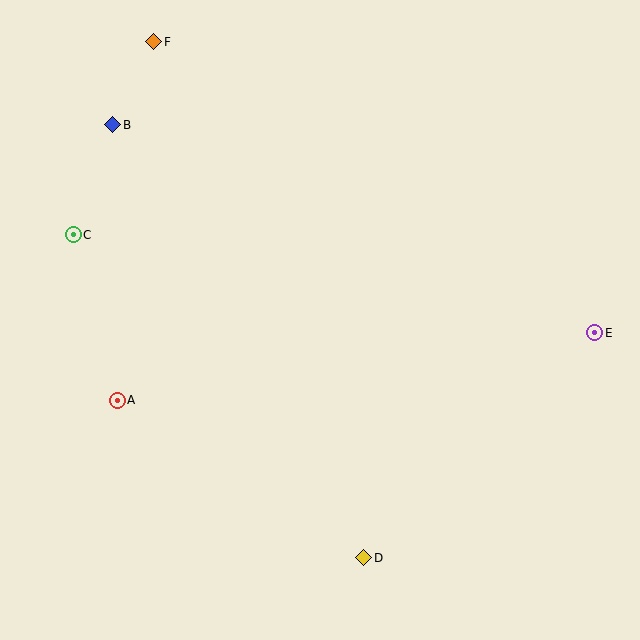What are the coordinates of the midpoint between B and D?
The midpoint between B and D is at (238, 341).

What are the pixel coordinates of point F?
Point F is at (154, 42).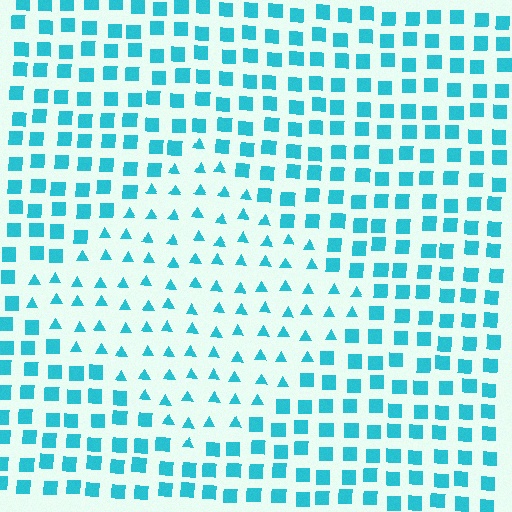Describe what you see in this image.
The image is filled with small cyan elements arranged in a uniform grid. A diamond-shaped region contains triangles, while the surrounding area contains squares. The boundary is defined purely by the change in element shape.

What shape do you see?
I see a diamond.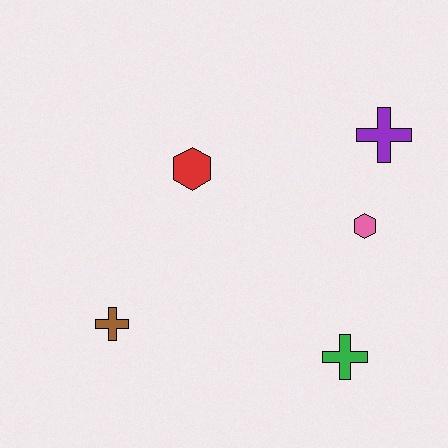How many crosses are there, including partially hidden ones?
There are 3 crosses.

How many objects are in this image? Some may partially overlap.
There are 5 objects.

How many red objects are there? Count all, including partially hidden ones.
There is 1 red object.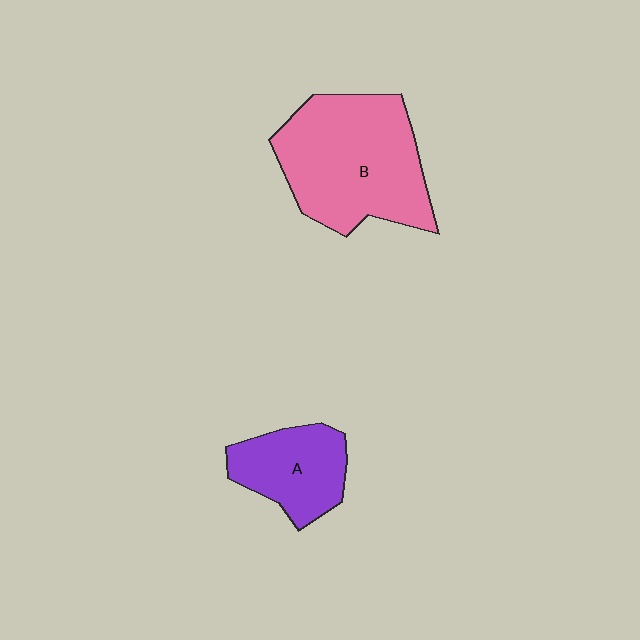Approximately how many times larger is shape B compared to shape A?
Approximately 2.0 times.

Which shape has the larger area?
Shape B (pink).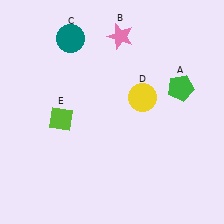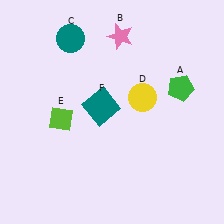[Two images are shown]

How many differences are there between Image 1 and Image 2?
There is 1 difference between the two images.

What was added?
A teal square (F) was added in Image 2.